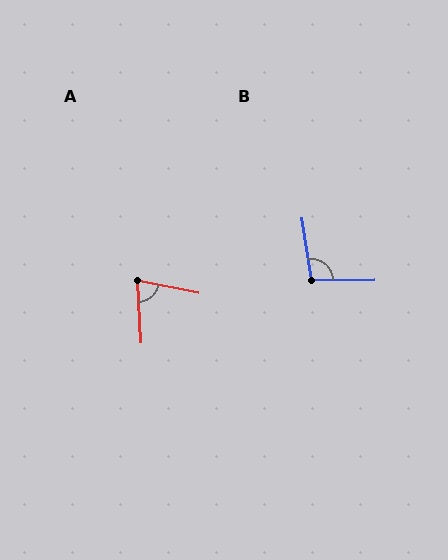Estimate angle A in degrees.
Approximately 75 degrees.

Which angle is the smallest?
A, at approximately 75 degrees.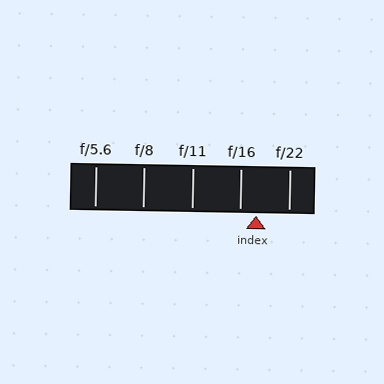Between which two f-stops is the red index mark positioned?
The index mark is between f/16 and f/22.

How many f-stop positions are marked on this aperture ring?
There are 5 f-stop positions marked.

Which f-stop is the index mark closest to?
The index mark is closest to f/16.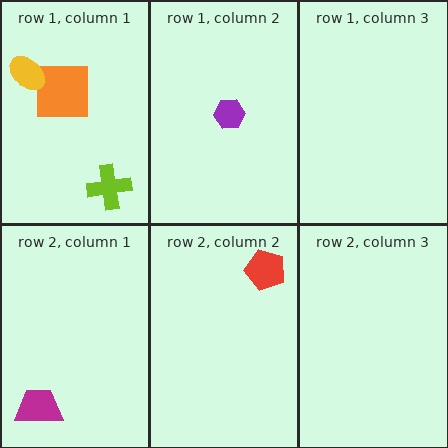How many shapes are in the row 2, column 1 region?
1.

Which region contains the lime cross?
The row 1, column 1 region.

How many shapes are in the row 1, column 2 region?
1.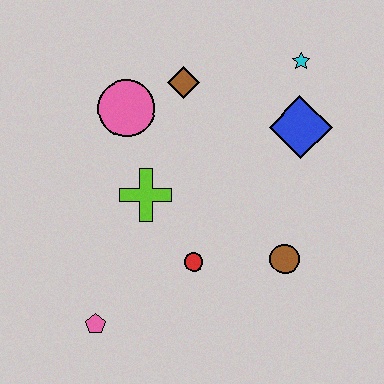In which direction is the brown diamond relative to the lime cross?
The brown diamond is above the lime cross.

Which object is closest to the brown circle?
The red circle is closest to the brown circle.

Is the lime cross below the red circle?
No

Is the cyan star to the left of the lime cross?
No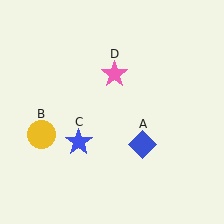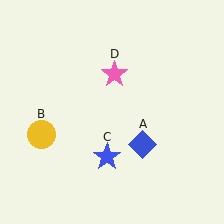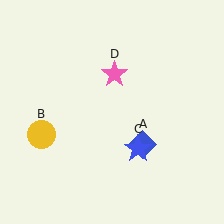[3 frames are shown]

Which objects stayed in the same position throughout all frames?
Blue diamond (object A) and yellow circle (object B) and pink star (object D) remained stationary.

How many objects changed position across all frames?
1 object changed position: blue star (object C).